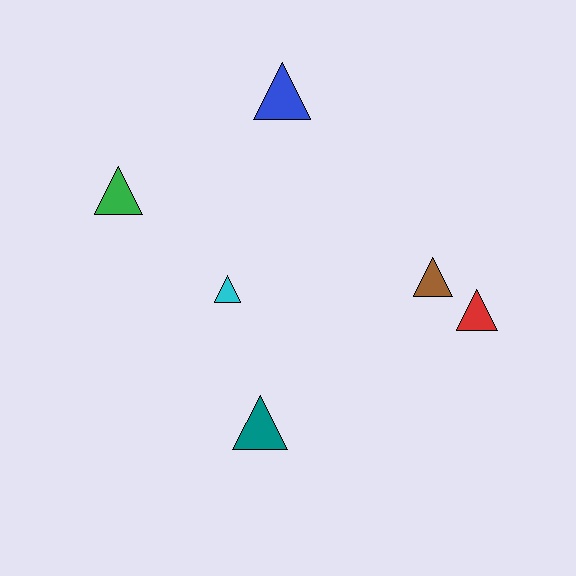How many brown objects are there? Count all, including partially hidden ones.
There is 1 brown object.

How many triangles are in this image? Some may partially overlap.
There are 6 triangles.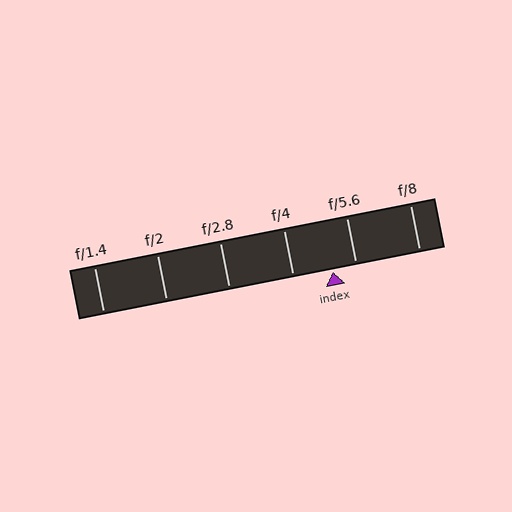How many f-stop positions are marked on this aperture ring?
There are 6 f-stop positions marked.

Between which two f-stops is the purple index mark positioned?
The index mark is between f/4 and f/5.6.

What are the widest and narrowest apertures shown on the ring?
The widest aperture shown is f/1.4 and the narrowest is f/8.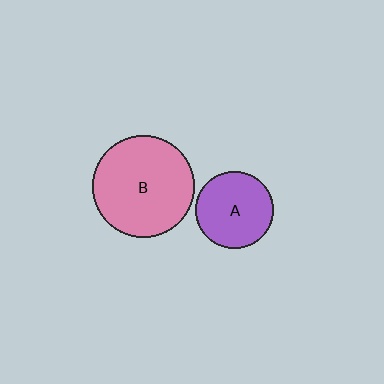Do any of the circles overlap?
No, none of the circles overlap.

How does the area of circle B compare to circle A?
Approximately 1.7 times.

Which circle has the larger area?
Circle B (pink).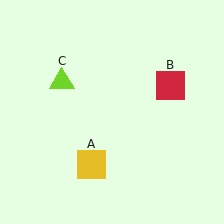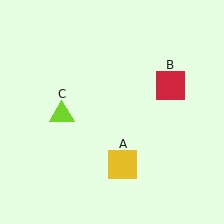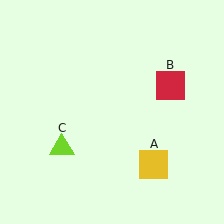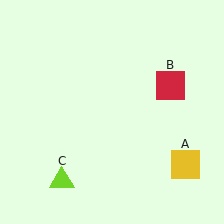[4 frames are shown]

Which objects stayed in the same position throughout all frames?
Red square (object B) remained stationary.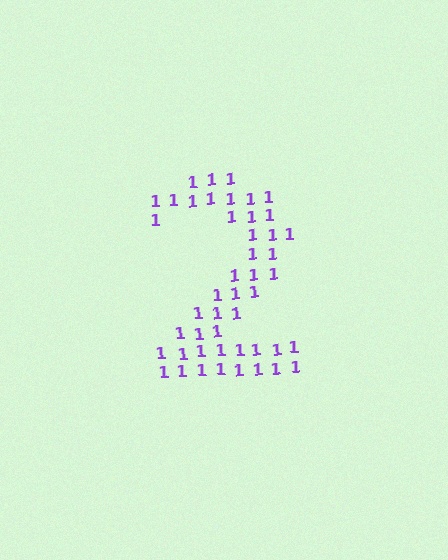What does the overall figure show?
The overall figure shows the digit 2.